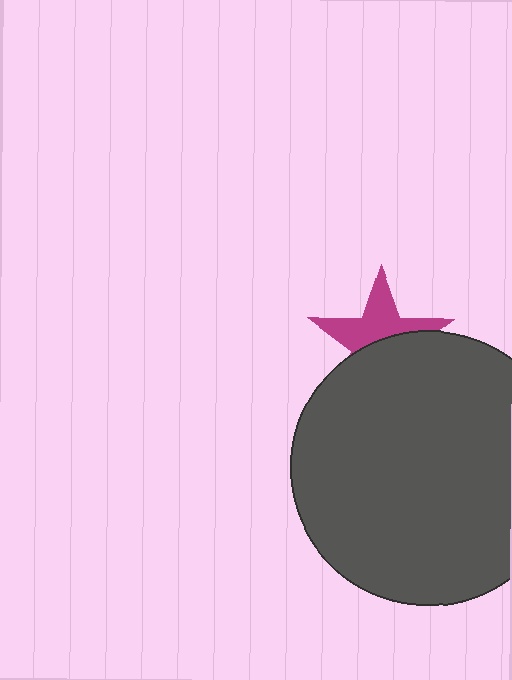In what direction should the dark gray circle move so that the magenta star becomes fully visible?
The dark gray circle should move down. That is the shortest direction to clear the overlap and leave the magenta star fully visible.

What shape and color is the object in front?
The object in front is a dark gray circle.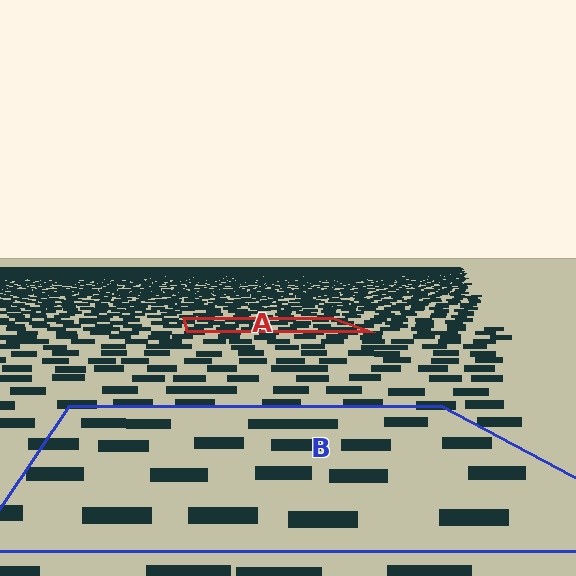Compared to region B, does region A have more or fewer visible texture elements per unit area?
Region A has more texture elements per unit area — they are packed more densely because it is farther away.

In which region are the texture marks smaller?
The texture marks are smaller in region A, because it is farther away.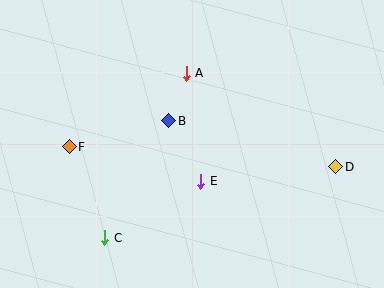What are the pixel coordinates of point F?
Point F is at (69, 147).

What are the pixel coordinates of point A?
Point A is at (186, 73).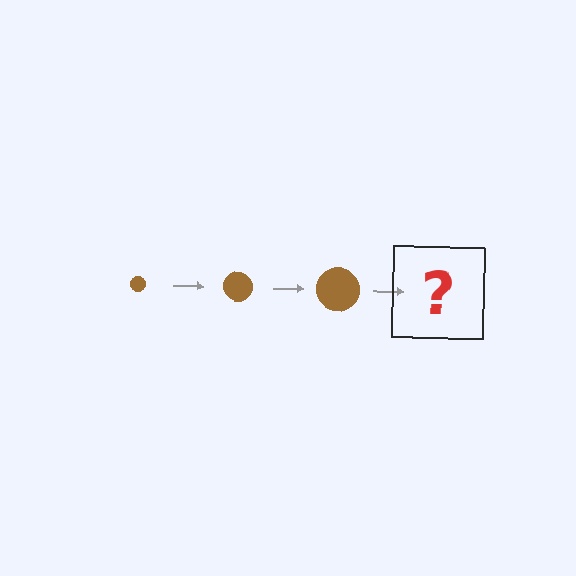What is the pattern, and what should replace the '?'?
The pattern is that the circle gets progressively larger each step. The '?' should be a brown circle, larger than the previous one.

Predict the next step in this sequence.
The next step is a brown circle, larger than the previous one.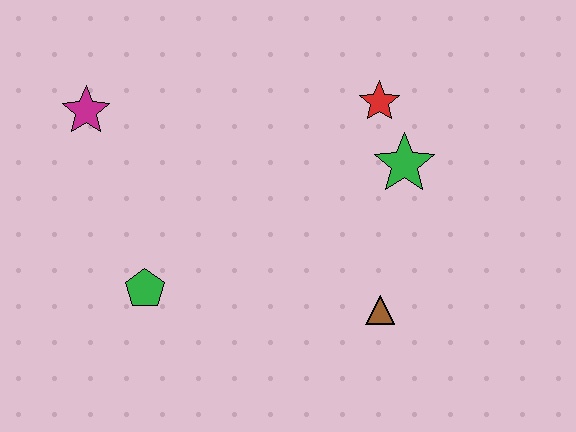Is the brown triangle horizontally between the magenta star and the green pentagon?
No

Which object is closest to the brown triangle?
The green star is closest to the brown triangle.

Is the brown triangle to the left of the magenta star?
No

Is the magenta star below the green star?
No